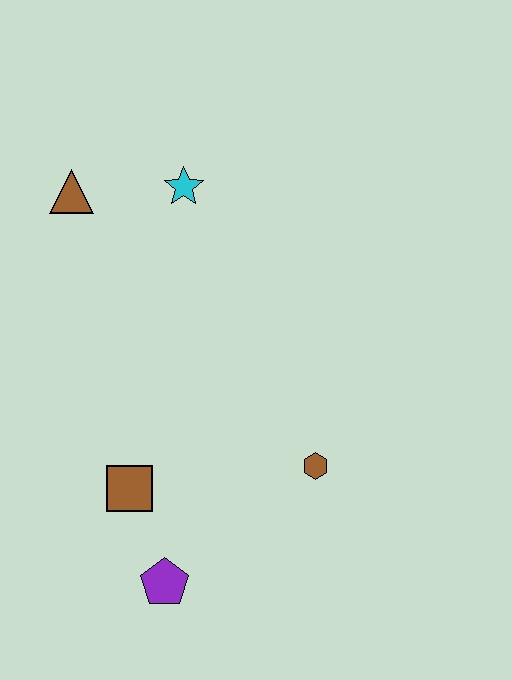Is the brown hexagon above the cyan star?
No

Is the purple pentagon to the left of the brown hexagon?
Yes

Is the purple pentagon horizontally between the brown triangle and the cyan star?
Yes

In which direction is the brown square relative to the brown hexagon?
The brown square is to the left of the brown hexagon.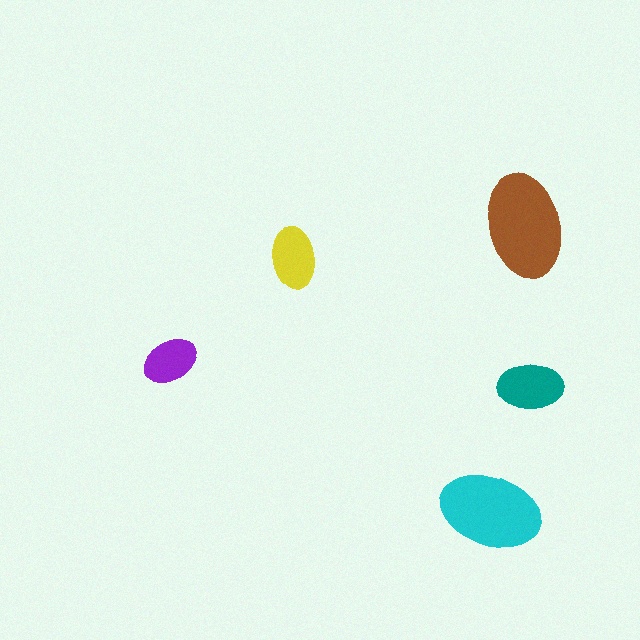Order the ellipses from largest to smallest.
the brown one, the cyan one, the teal one, the yellow one, the purple one.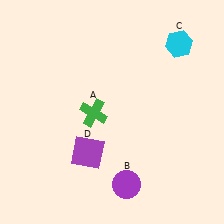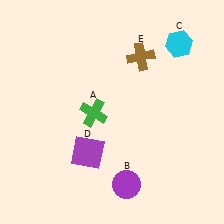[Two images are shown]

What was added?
A brown cross (E) was added in Image 2.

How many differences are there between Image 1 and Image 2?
There is 1 difference between the two images.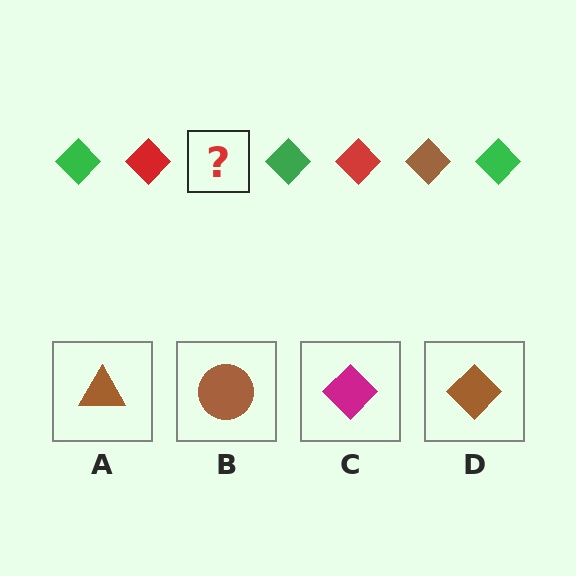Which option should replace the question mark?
Option D.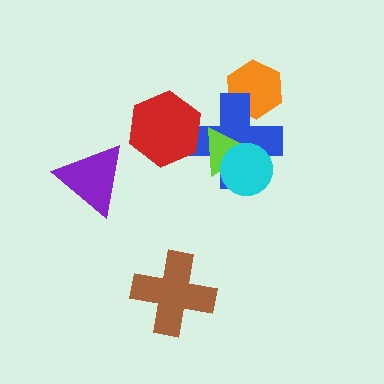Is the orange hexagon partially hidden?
Yes, it is partially covered by another shape.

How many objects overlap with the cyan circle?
2 objects overlap with the cyan circle.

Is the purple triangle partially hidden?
No, no other shape covers it.